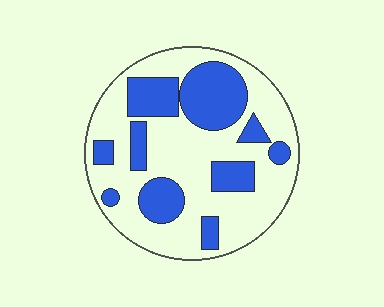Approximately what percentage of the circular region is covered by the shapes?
Approximately 35%.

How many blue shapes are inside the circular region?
10.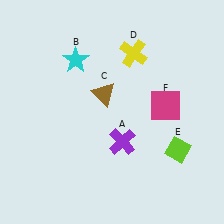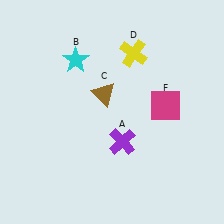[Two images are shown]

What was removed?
The lime diamond (E) was removed in Image 2.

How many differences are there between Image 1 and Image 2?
There is 1 difference between the two images.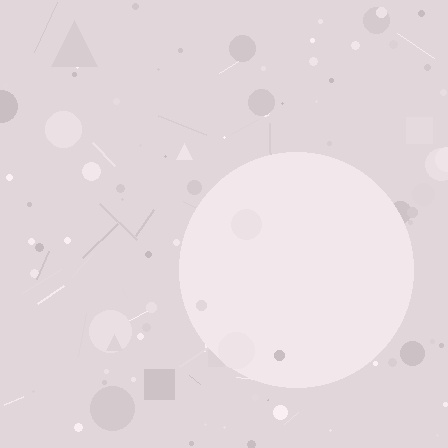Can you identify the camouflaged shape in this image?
The camouflaged shape is a circle.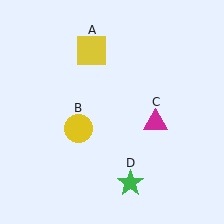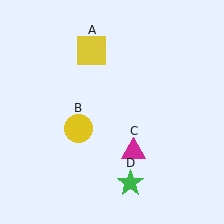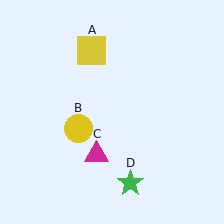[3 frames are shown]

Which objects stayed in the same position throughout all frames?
Yellow square (object A) and yellow circle (object B) and green star (object D) remained stationary.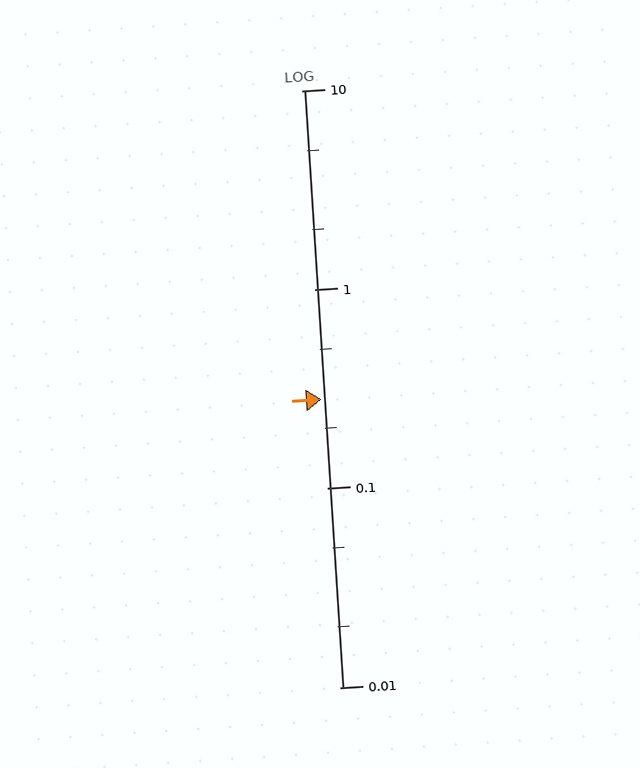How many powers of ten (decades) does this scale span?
The scale spans 3 decades, from 0.01 to 10.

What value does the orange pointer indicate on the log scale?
The pointer indicates approximately 0.28.